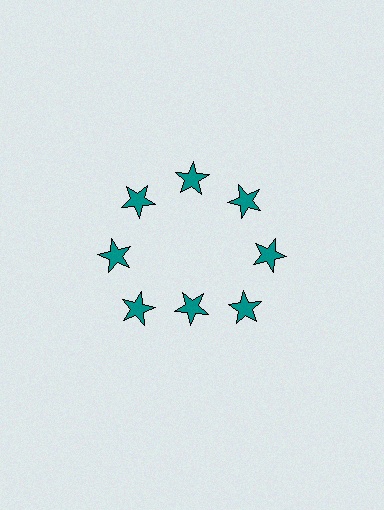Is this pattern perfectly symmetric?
No. The 8 teal stars are arranged in a ring, but one element near the 6 o'clock position is pulled inward toward the center, breaking the 8-fold rotational symmetry.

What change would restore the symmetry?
The symmetry would be restored by moving it outward, back onto the ring so that all 8 stars sit at equal angles and equal distance from the center.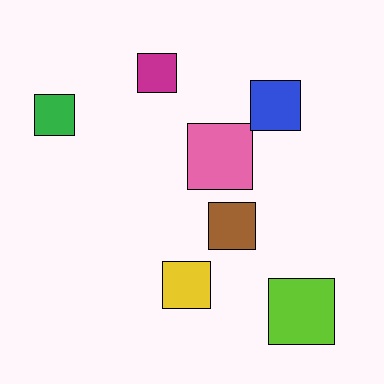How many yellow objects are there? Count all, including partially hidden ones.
There is 1 yellow object.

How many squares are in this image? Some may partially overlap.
There are 7 squares.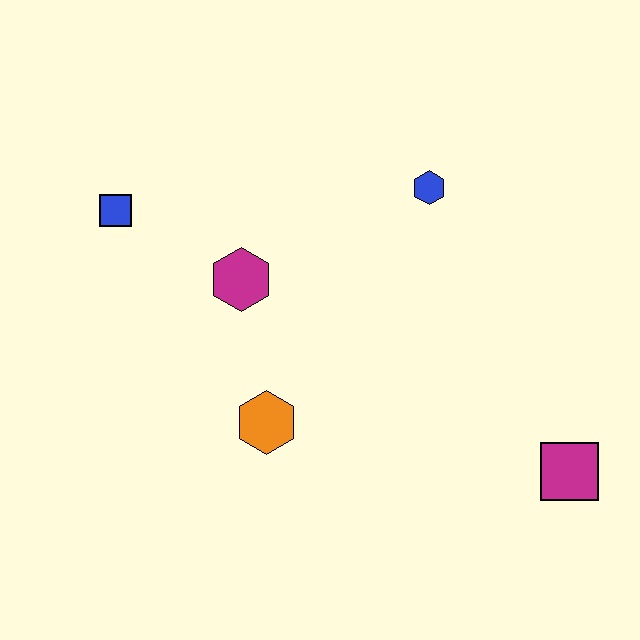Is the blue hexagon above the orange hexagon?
Yes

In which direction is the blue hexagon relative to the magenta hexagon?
The blue hexagon is to the right of the magenta hexagon.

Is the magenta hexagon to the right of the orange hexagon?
No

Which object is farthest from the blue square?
The magenta square is farthest from the blue square.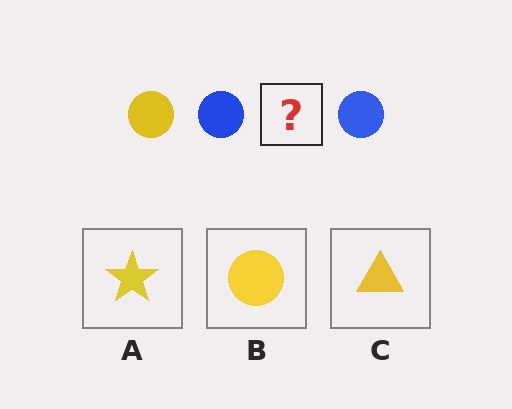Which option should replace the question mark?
Option B.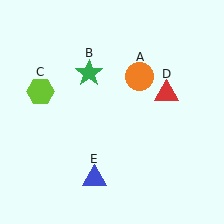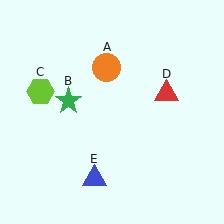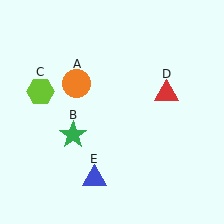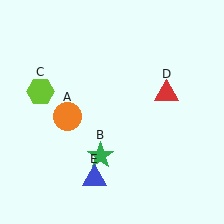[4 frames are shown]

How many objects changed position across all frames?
2 objects changed position: orange circle (object A), green star (object B).